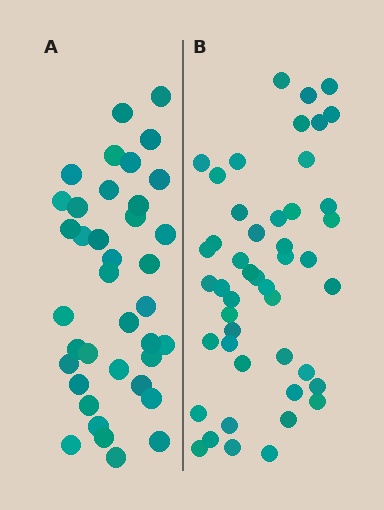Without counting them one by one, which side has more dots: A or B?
Region B (the right region) has more dots.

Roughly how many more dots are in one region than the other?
Region B has roughly 8 or so more dots than region A.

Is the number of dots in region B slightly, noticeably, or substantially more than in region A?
Region B has only slightly more — the two regions are fairly close. The ratio is roughly 1.2 to 1.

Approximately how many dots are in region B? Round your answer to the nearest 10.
About 50 dots. (The exact count is 47, which rounds to 50.)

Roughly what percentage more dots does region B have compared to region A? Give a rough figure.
About 25% more.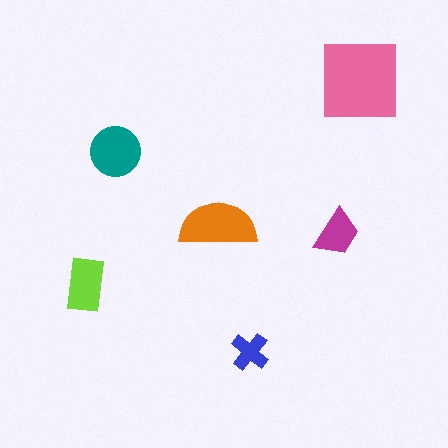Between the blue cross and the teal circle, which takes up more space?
The teal circle.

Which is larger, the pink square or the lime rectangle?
The pink square.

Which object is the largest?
The pink square.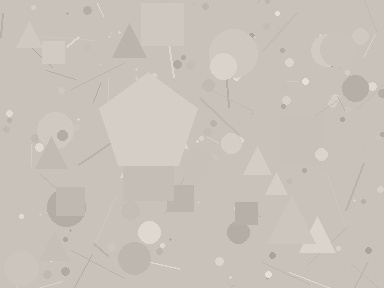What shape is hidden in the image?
A pentagon is hidden in the image.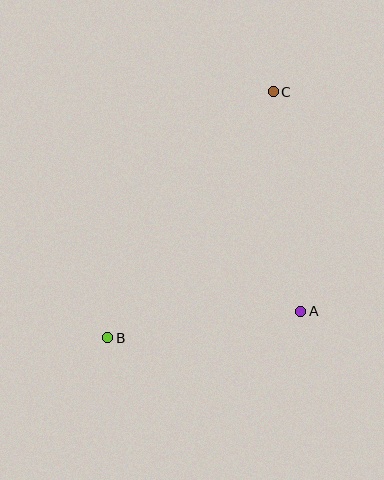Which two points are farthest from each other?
Points B and C are farthest from each other.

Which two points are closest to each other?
Points A and B are closest to each other.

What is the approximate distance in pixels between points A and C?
The distance between A and C is approximately 221 pixels.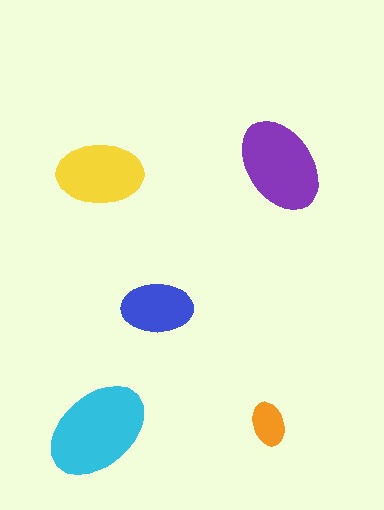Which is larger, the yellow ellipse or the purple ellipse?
The purple one.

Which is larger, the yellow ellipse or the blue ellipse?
The yellow one.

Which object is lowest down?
The cyan ellipse is bottommost.